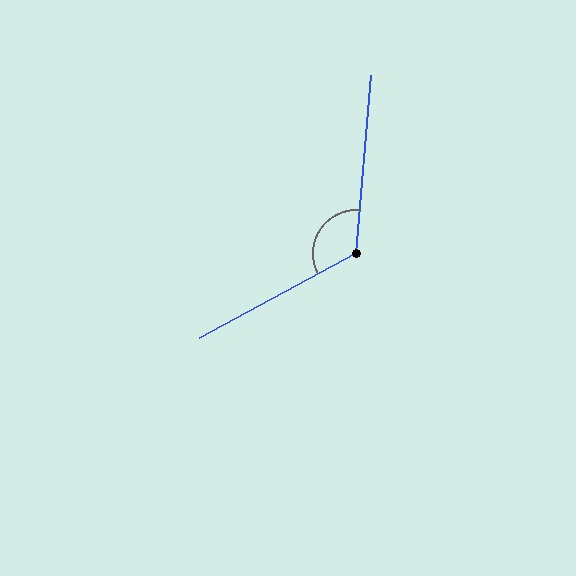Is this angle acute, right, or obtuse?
It is obtuse.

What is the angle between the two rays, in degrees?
Approximately 123 degrees.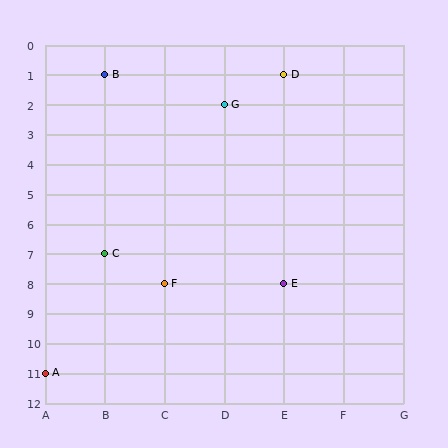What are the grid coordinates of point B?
Point B is at grid coordinates (B, 1).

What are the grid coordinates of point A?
Point A is at grid coordinates (A, 11).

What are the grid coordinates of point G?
Point G is at grid coordinates (D, 2).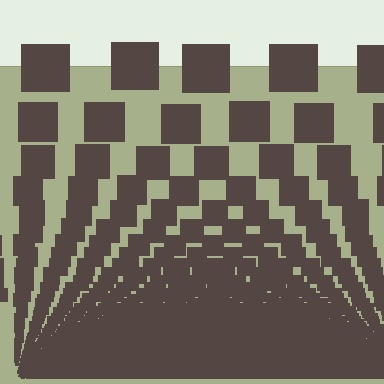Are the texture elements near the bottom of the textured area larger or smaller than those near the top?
Smaller. The gradient is inverted — elements near the bottom are smaller and denser.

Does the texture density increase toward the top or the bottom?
Density increases toward the bottom.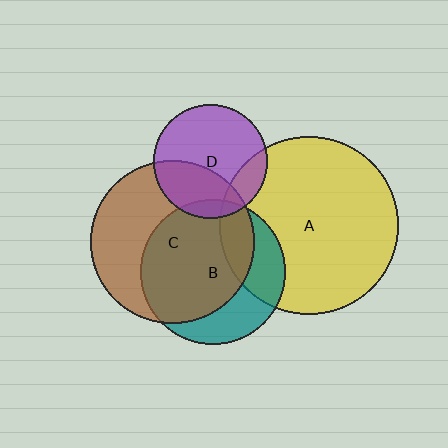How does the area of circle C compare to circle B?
Approximately 1.3 times.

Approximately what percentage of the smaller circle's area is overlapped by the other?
Approximately 10%.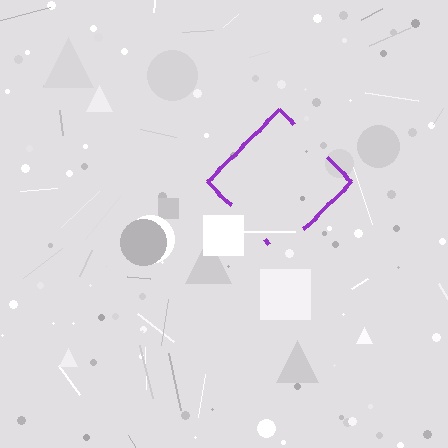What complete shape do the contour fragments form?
The contour fragments form a diamond.